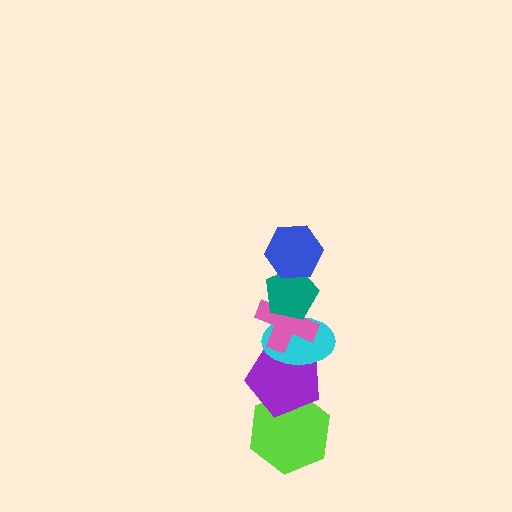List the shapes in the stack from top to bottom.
From top to bottom: the blue hexagon, the teal pentagon, the pink cross, the cyan ellipse, the purple pentagon, the lime hexagon.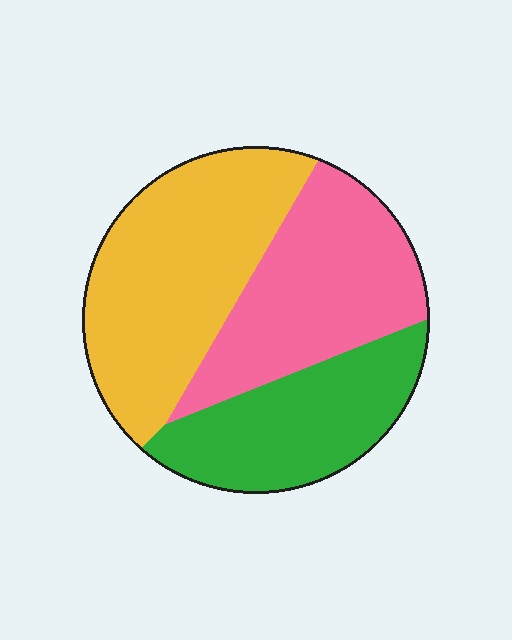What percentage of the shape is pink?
Pink covers around 35% of the shape.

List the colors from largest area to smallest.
From largest to smallest: yellow, pink, green.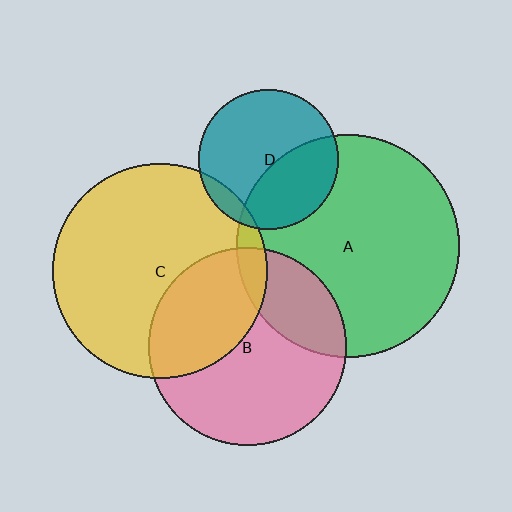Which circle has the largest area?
Circle A (green).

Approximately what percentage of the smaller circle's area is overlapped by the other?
Approximately 5%.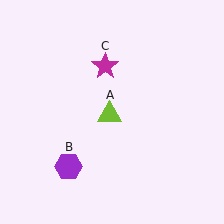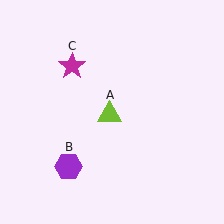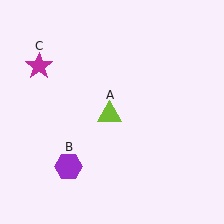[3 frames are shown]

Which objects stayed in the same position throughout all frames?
Lime triangle (object A) and purple hexagon (object B) remained stationary.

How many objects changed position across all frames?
1 object changed position: magenta star (object C).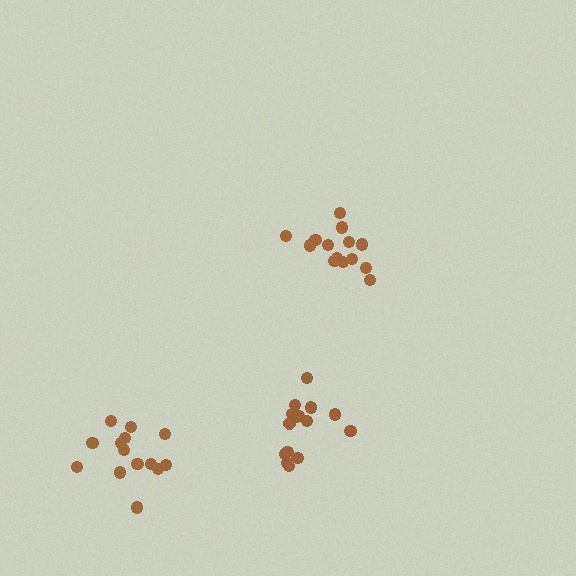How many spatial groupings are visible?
There are 3 spatial groupings.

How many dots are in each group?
Group 1: 14 dots, Group 2: 14 dots, Group 3: 15 dots (43 total).